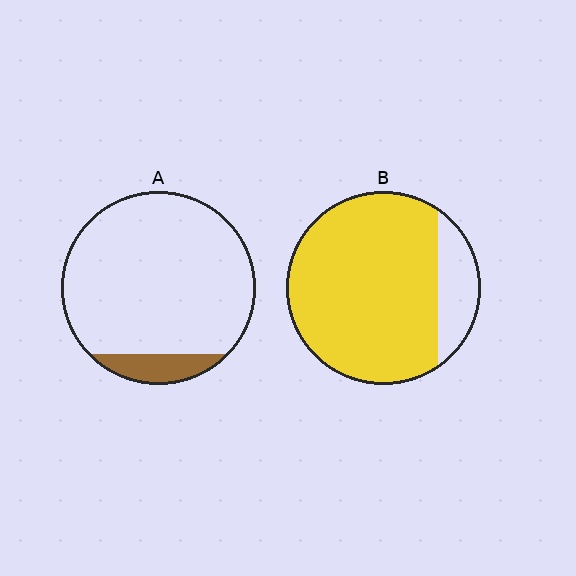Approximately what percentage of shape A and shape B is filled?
A is approximately 10% and B is approximately 85%.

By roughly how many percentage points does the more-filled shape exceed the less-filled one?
By roughly 75 percentage points (B over A).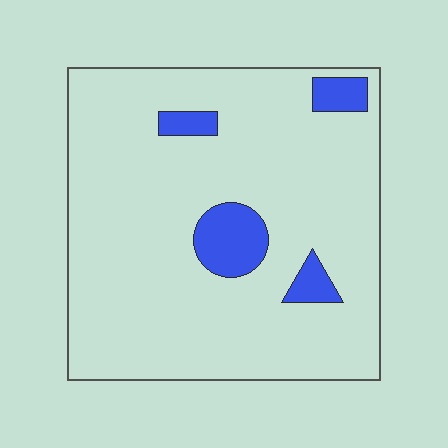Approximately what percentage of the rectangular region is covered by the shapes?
Approximately 10%.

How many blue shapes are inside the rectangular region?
4.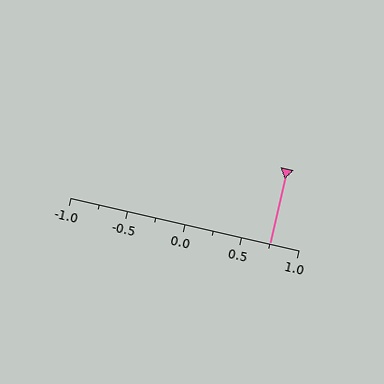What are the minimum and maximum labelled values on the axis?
The axis runs from -1.0 to 1.0.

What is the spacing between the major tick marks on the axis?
The major ticks are spaced 0.5 apart.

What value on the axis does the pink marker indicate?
The marker indicates approximately 0.75.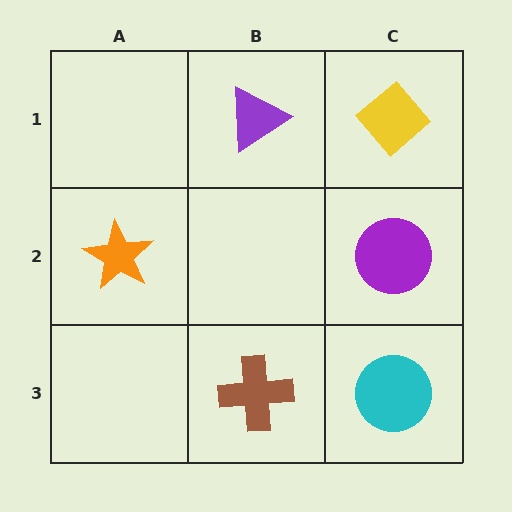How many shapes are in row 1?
2 shapes.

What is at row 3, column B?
A brown cross.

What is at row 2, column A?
An orange star.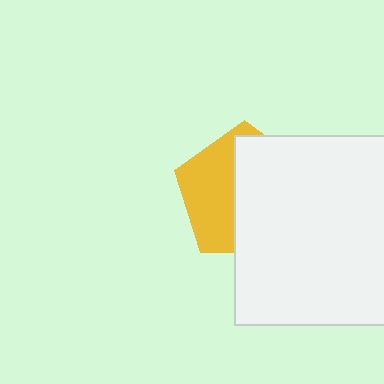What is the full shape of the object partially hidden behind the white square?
The partially hidden object is a yellow pentagon.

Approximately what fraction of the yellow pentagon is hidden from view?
Roughly 58% of the yellow pentagon is hidden behind the white square.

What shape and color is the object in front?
The object in front is a white square.